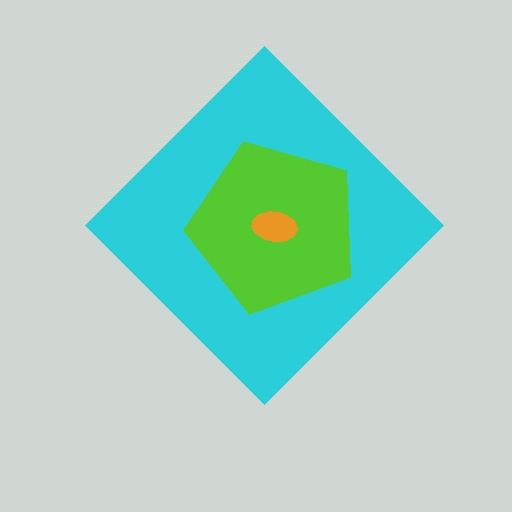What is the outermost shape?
The cyan diamond.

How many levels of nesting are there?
3.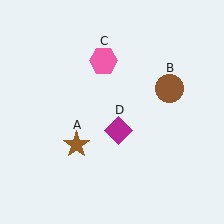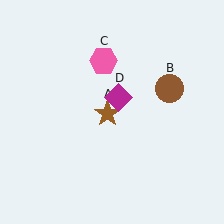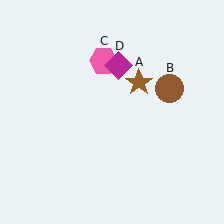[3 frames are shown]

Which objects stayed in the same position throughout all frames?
Brown circle (object B) and pink hexagon (object C) remained stationary.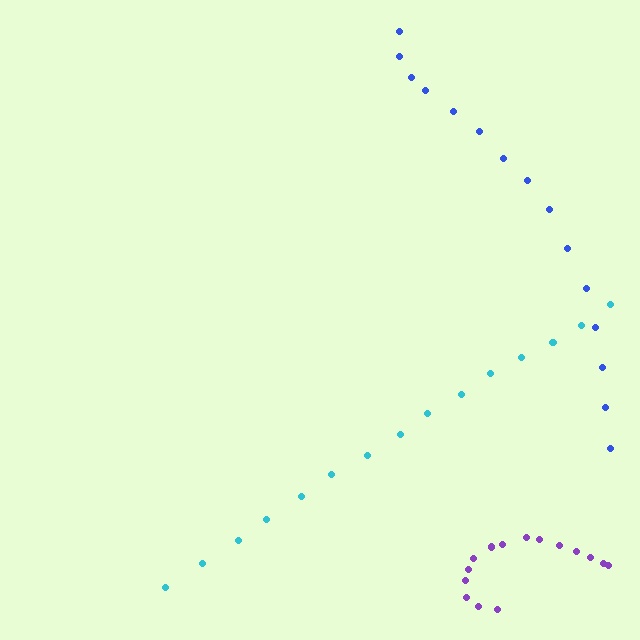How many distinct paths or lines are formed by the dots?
There are 3 distinct paths.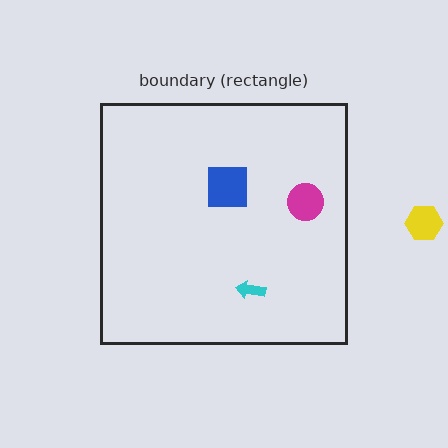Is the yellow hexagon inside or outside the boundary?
Outside.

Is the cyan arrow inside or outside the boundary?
Inside.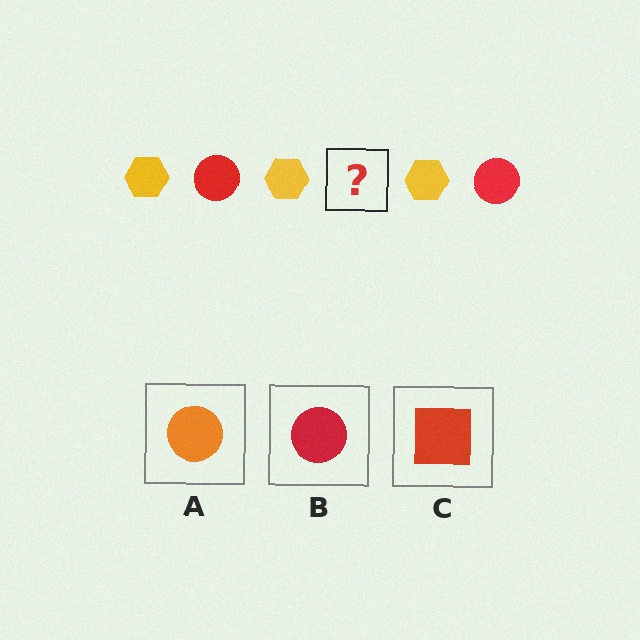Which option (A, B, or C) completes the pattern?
B.